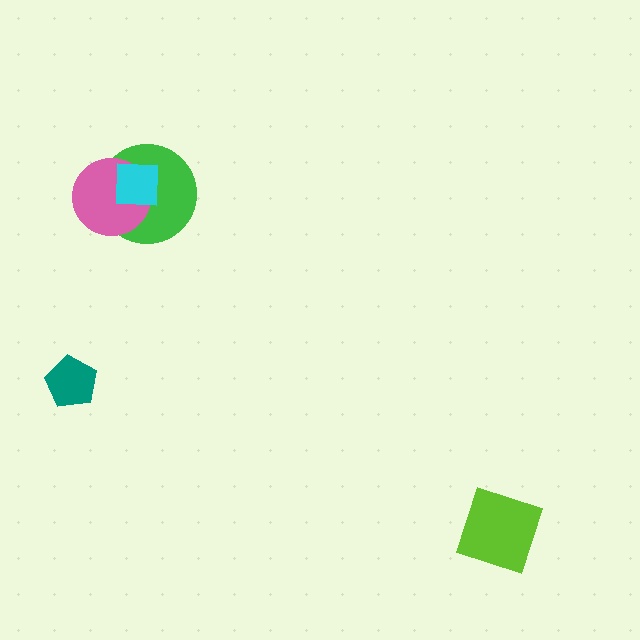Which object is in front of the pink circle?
The cyan square is in front of the pink circle.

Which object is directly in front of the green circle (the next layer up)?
The pink circle is directly in front of the green circle.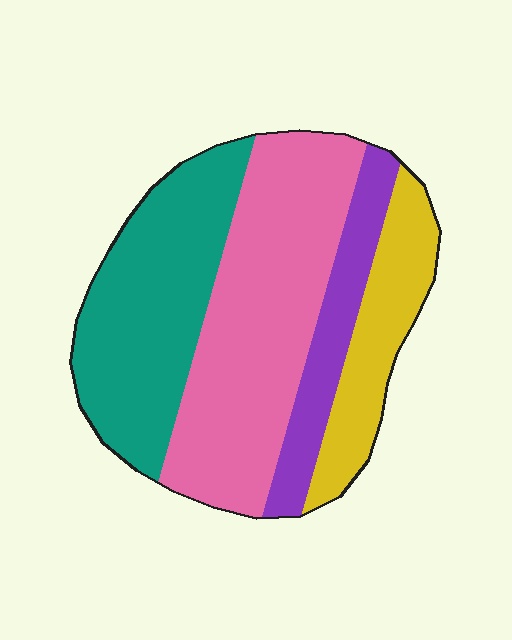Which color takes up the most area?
Pink, at roughly 40%.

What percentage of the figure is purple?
Purple takes up about one eighth (1/8) of the figure.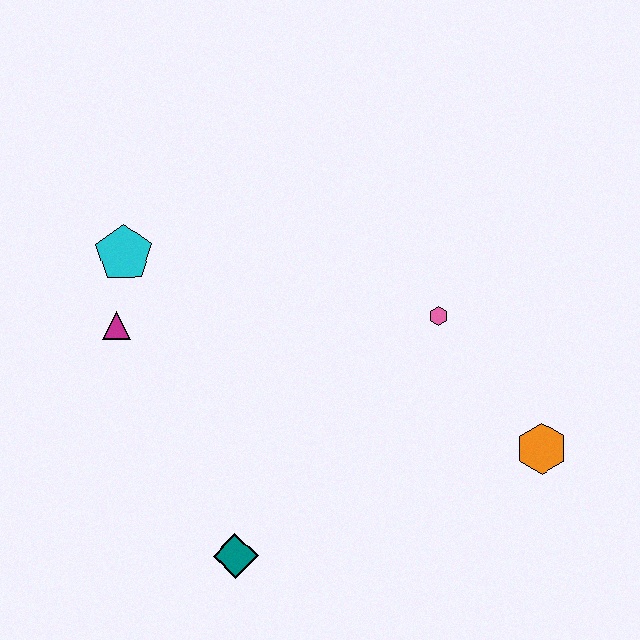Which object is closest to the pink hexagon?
The orange hexagon is closest to the pink hexagon.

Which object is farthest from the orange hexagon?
The cyan pentagon is farthest from the orange hexagon.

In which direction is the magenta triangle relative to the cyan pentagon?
The magenta triangle is below the cyan pentagon.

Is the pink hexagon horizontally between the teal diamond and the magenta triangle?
No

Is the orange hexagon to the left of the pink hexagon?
No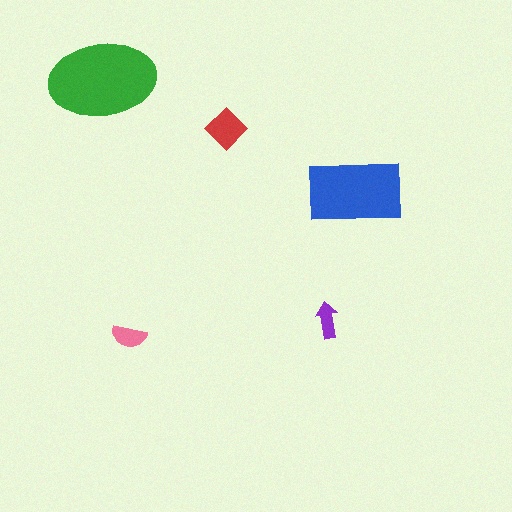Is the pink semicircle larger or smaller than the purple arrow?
Larger.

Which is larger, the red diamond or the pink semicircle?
The red diamond.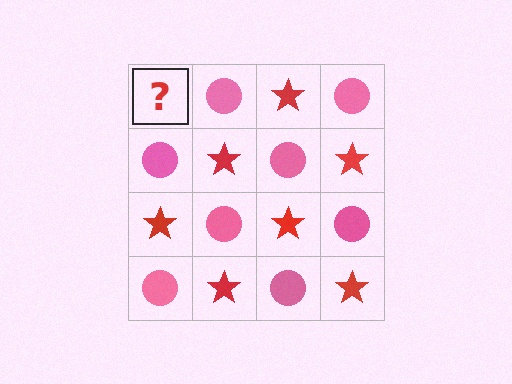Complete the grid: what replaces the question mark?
The question mark should be replaced with a red star.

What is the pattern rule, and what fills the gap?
The rule is that it alternates red star and pink circle in a checkerboard pattern. The gap should be filled with a red star.